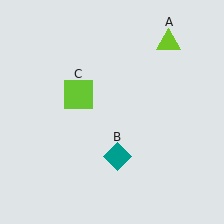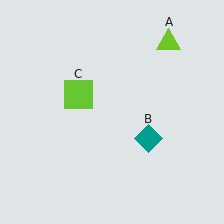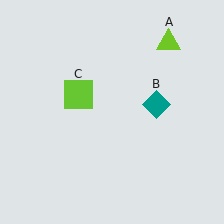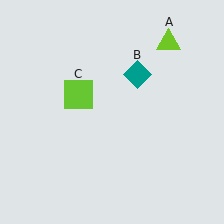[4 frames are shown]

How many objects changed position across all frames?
1 object changed position: teal diamond (object B).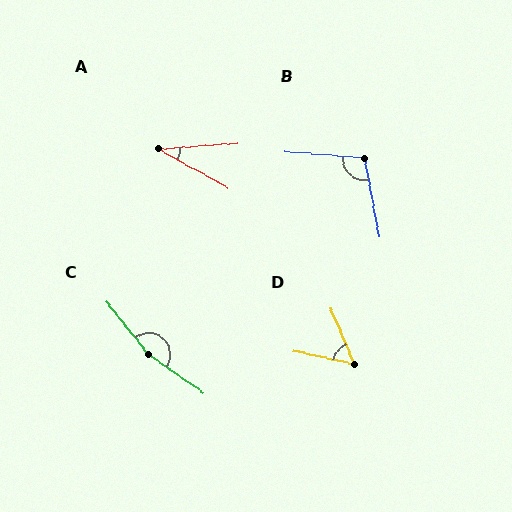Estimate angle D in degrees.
Approximately 55 degrees.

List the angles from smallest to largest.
A (34°), D (55°), B (106°), C (164°).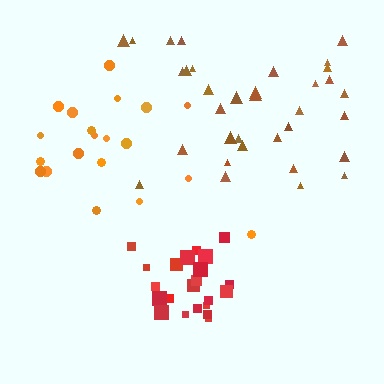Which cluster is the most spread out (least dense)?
Brown.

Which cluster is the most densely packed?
Red.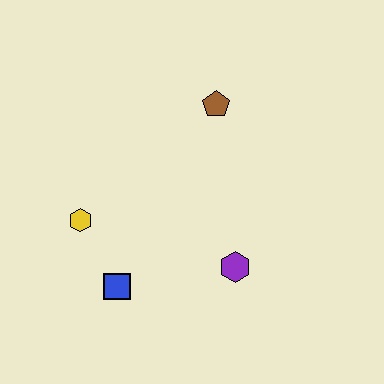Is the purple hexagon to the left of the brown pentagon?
No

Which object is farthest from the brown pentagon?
The blue square is farthest from the brown pentagon.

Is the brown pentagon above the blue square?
Yes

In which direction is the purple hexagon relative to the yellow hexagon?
The purple hexagon is to the right of the yellow hexagon.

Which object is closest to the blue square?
The yellow hexagon is closest to the blue square.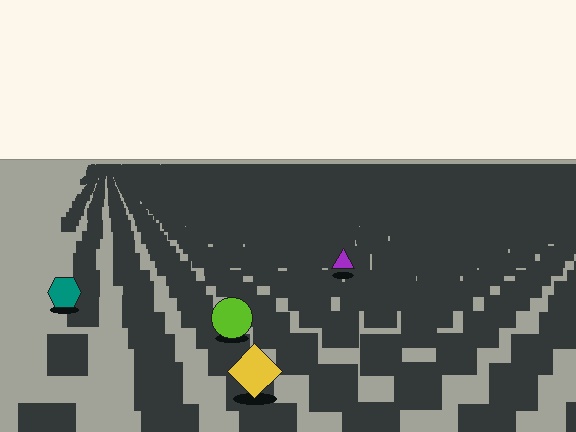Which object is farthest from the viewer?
The purple triangle is farthest from the viewer. It appears smaller and the ground texture around it is denser.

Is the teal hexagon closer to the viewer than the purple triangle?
Yes. The teal hexagon is closer — you can tell from the texture gradient: the ground texture is coarser near it.